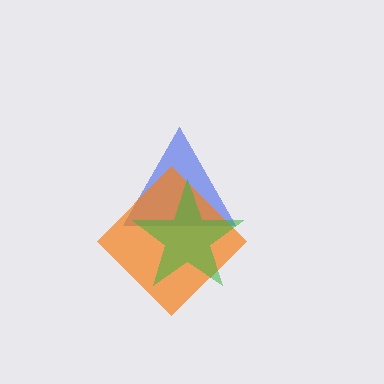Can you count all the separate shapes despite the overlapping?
Yes, there are 3 separate shapes.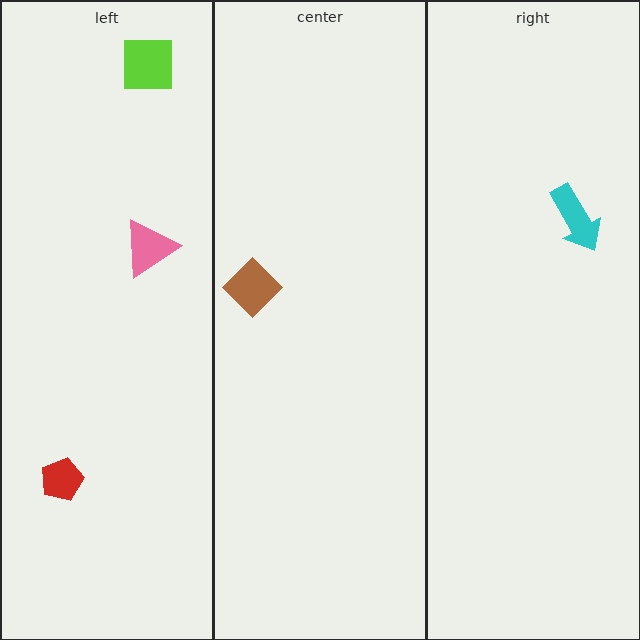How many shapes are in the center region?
1.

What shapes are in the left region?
The pink triangle, the lime square, the red pentagon.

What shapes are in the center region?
The brown diamond.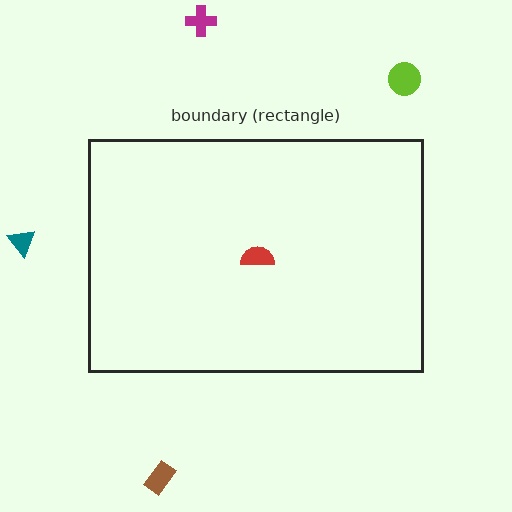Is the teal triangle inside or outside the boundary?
Outside.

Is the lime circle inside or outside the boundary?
Outside.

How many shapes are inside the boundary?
1 inside, 4 outside.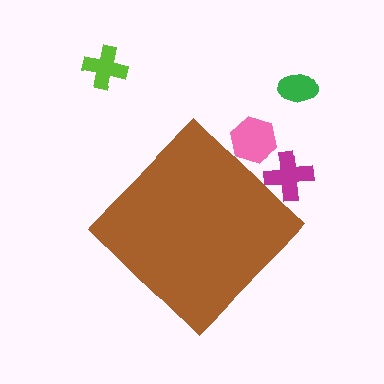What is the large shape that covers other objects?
A brown diamond.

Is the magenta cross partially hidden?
Yes, the magenta cross is partially hidden behind the brown diamond.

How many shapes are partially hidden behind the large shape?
2 shapes are partially hidden.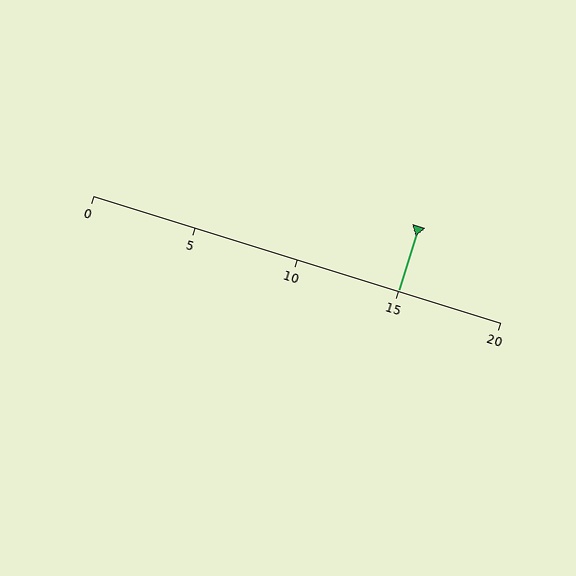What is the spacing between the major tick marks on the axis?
The major ticks are spaced 5 apart.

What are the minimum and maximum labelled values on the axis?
The axis runs from 0 to 20.